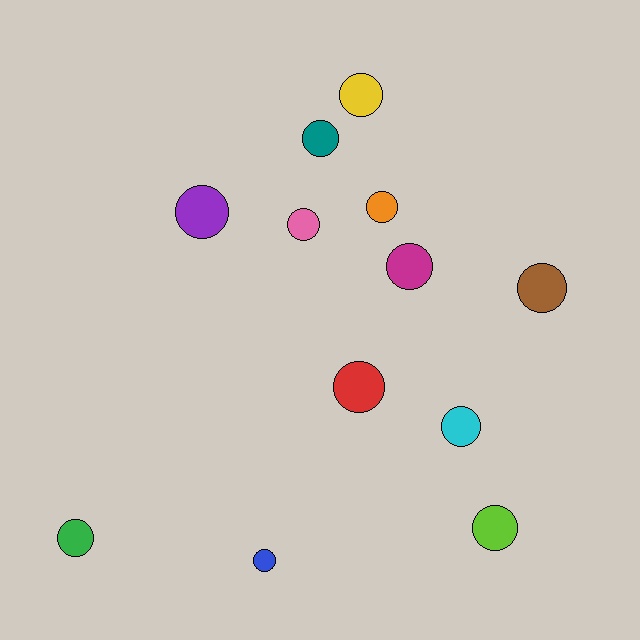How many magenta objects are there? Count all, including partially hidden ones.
There is 1 magenta object.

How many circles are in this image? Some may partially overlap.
There are 12 circles.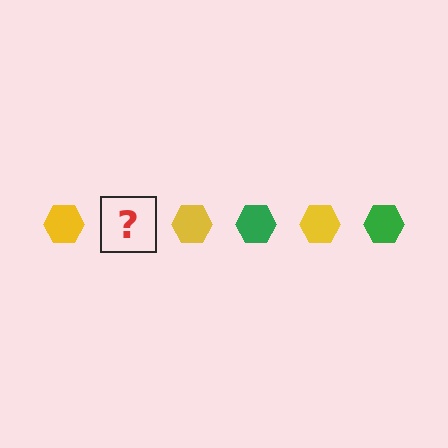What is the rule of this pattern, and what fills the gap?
The rule is that the pattern cycles through yellow, green hexagons. The gap should be filled with a green hexagon.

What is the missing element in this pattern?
The missing element is a green hexagon.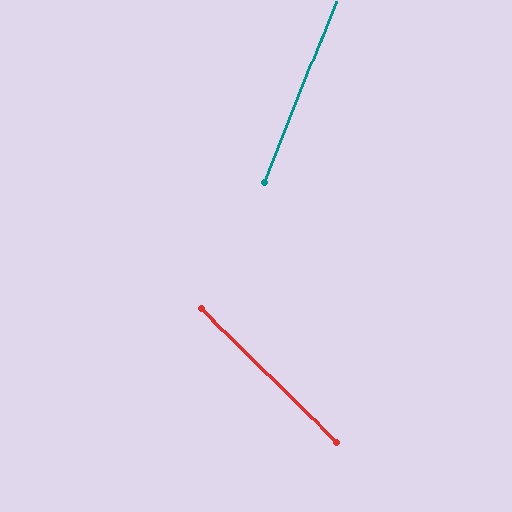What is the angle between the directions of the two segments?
Approximately 67 degrees.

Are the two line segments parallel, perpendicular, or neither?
Neither parallel nor perpendicular — they differ by about 67°.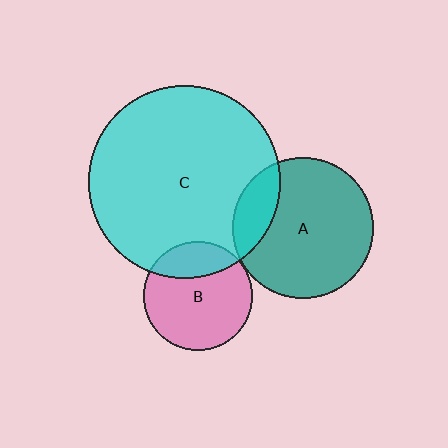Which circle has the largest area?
Circle C (cyan).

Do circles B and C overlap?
Yes.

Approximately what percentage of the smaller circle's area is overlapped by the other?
Approximately 25%.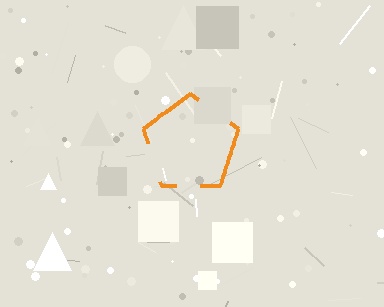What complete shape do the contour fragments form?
The contour fragments form a pentagon.